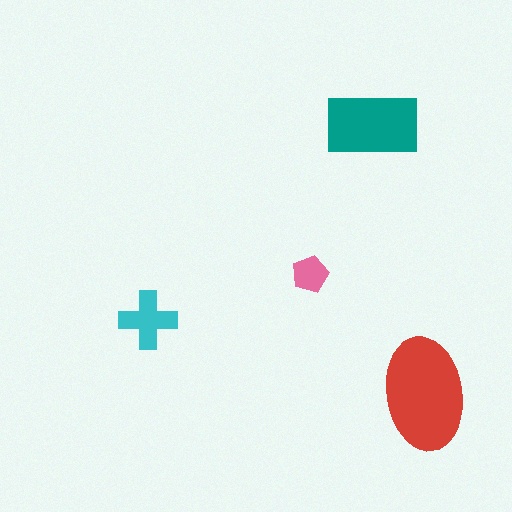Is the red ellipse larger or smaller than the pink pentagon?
Larger.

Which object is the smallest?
The pink pentagon.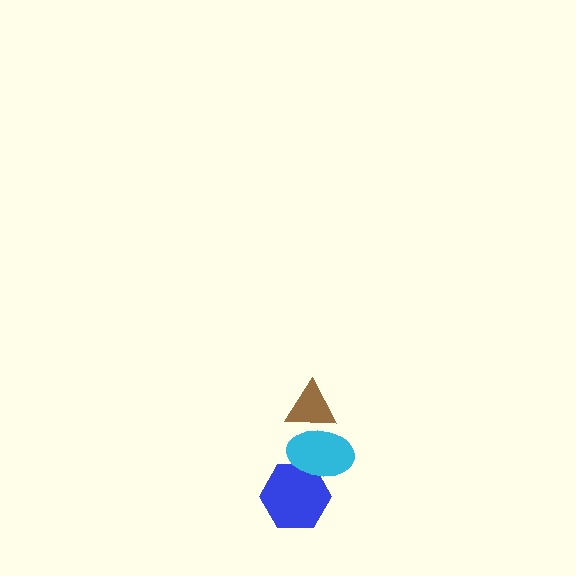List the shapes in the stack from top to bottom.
From top to bottom: the brown triangle, the cyan ellipse, the blue hexagon.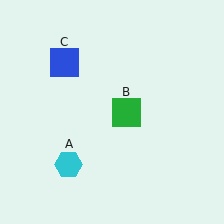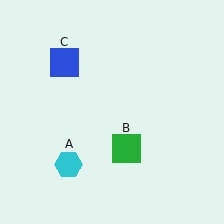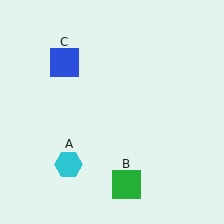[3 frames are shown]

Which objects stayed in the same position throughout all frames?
Cyan hexagon (object A) and blue square (object C) remained stationary.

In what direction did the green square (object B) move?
The green square (object B) moved down.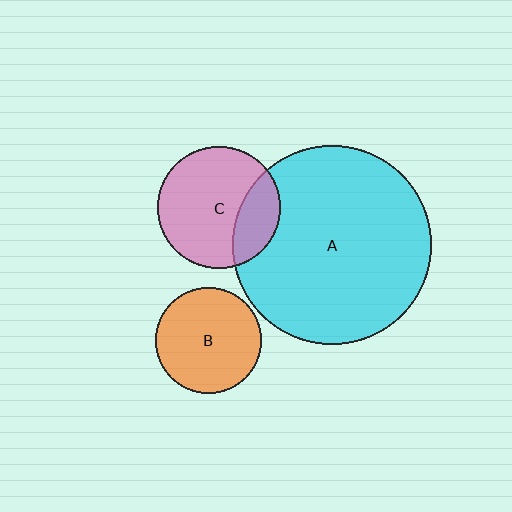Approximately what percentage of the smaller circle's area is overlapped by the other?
Approximately 25%.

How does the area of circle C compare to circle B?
Approximately 1.3 times.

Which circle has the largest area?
Circle A (cyan).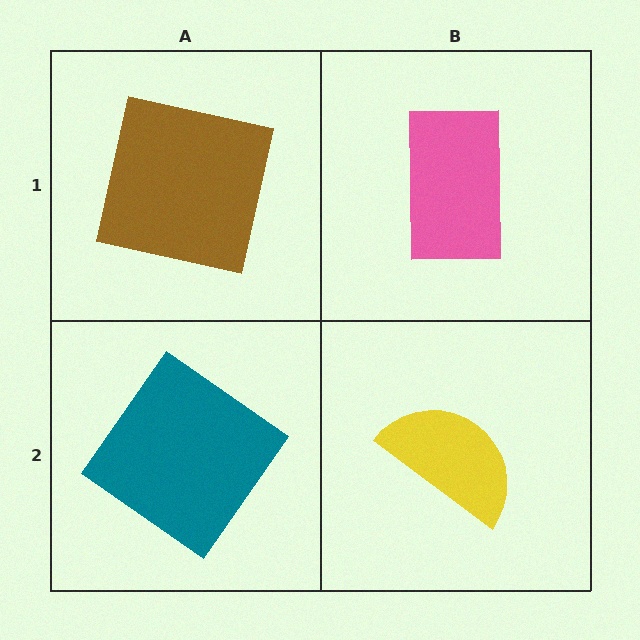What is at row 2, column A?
A teal diamond.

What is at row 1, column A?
A brown square.